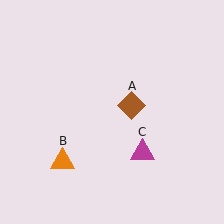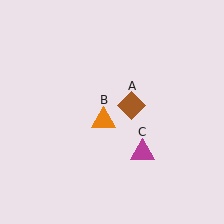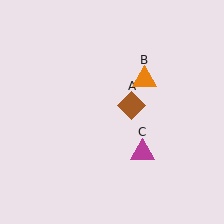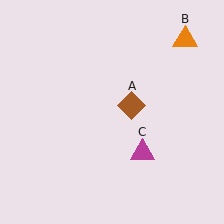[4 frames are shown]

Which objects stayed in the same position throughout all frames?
Brown diamond (object A) and magenta triangle (object C) remained stationary.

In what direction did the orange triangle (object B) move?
The orange triangle (object B) moved up and to the right.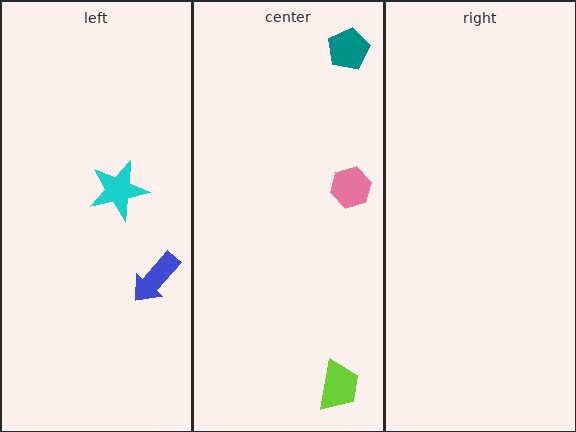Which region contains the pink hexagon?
The center region.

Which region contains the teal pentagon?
The center region.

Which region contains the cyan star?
The left region.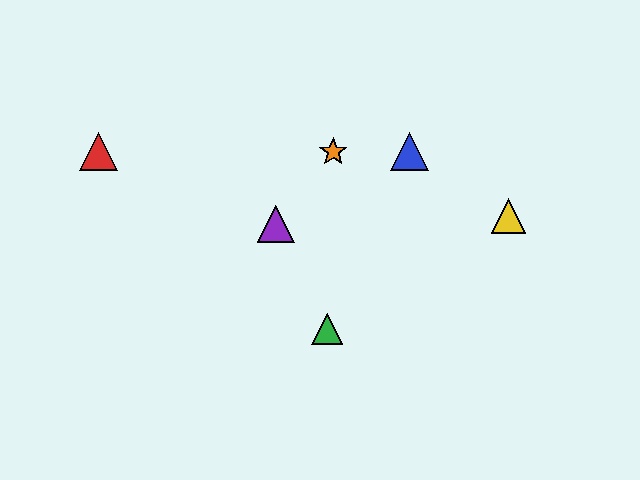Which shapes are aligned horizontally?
The red triangle, the blue triangle, the orange star are aligned horizontally.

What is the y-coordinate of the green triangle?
The green triangle is at y≈329.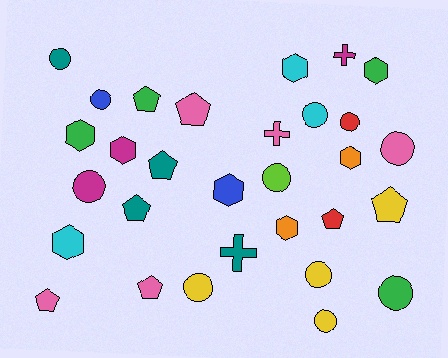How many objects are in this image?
There are 30 objects.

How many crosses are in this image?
There are 3 crosses.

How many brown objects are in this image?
There are no brown objects.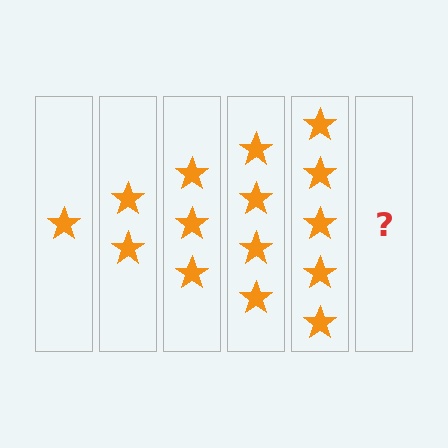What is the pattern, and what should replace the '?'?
The pattern is that each step adds one more star. The '?' should be 6 stars.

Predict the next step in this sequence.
The next step is 6 stars.